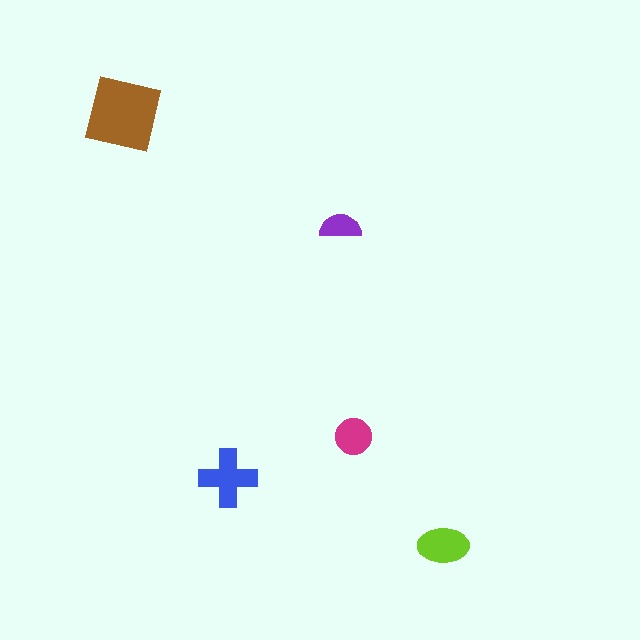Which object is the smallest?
The purple semicircle.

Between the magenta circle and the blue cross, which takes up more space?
The blue cross.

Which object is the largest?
The brown square.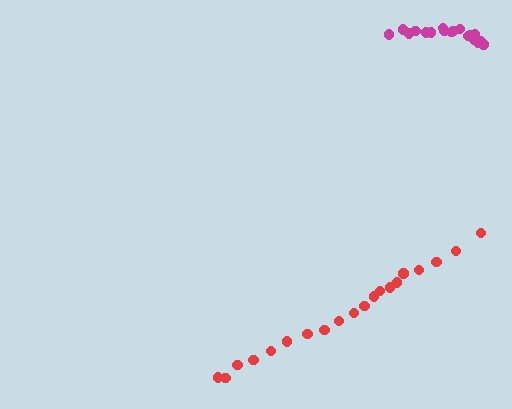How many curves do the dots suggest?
There are 2 distinct paths.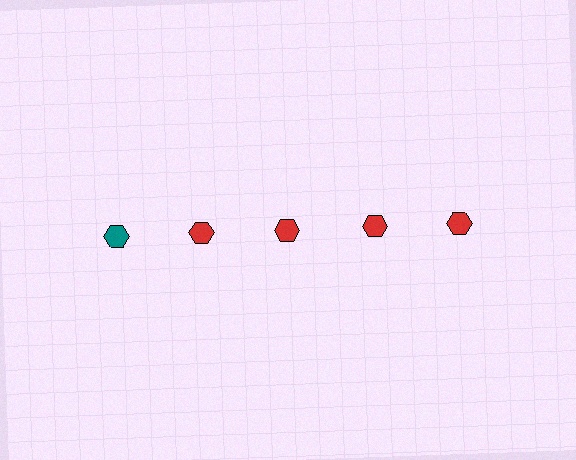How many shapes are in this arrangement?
There are 5 shapes arranged in a grid pattern.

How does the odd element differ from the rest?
It has a different color: teal instead of red.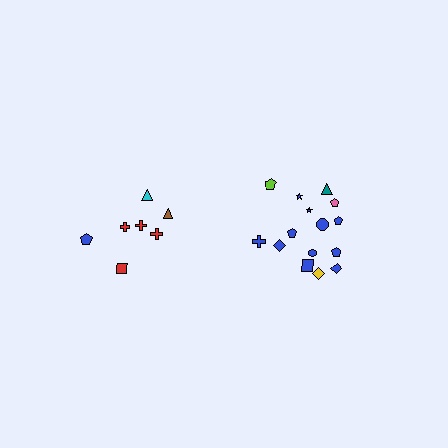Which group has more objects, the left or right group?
The right group.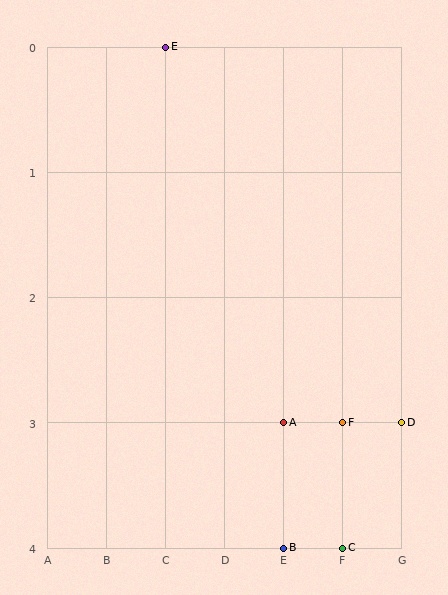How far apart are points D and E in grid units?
Points D and E are 4 columns and 3 rows apart (about 5.0 grid units diagonally).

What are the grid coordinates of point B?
Point B is at grid coordinates (E, 4).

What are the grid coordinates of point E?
Point E is at grid coordinates (C, 0).